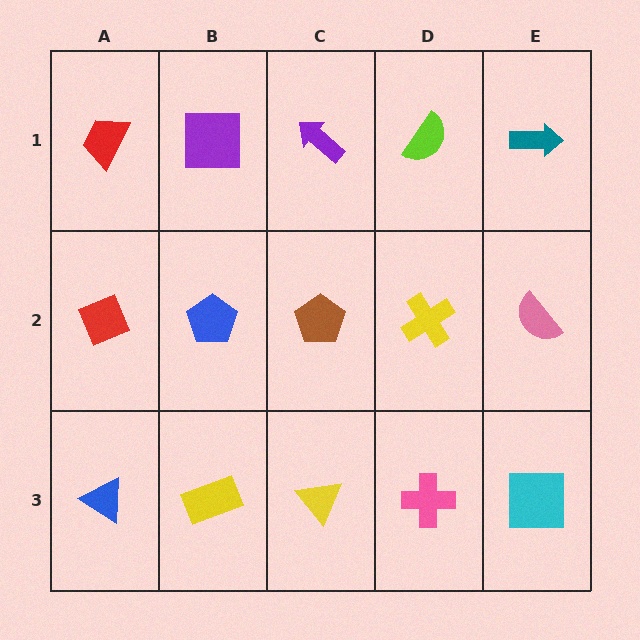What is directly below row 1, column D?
A yellow cross.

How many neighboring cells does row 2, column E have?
3.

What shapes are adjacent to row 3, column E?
A pink semicircle (row 2, column E), a pink cross (row 3, column D).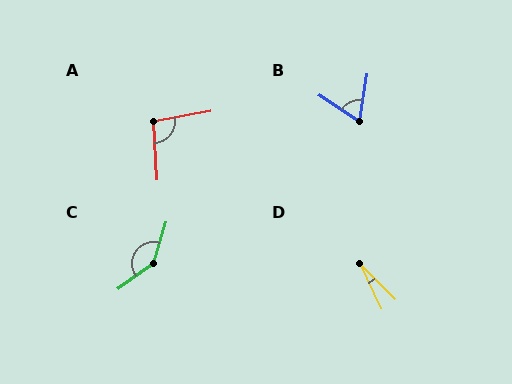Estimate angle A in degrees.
Approximately 97 degrees.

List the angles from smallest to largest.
D (20°), B (66°), A (97°), C (143°).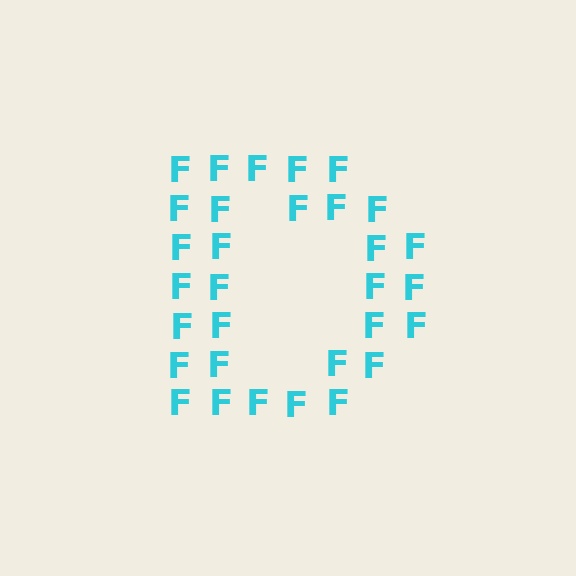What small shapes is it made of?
It is made of small letter F's.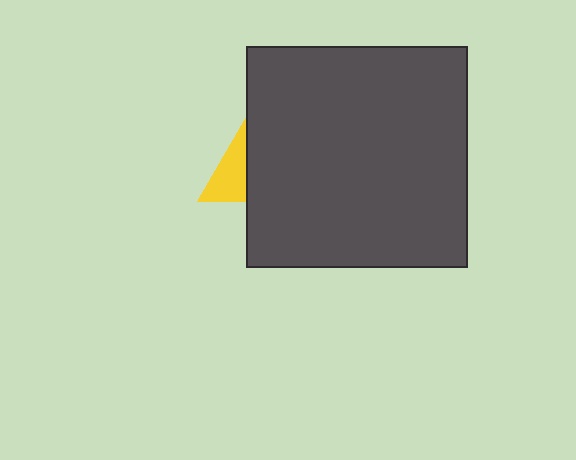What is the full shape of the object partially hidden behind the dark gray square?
The partially hidden object is a yellow triangle.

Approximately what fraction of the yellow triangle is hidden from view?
Roughly 70% of the yellow triangle is hidden behind the dark gray square.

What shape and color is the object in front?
The object in front is a dark gray square.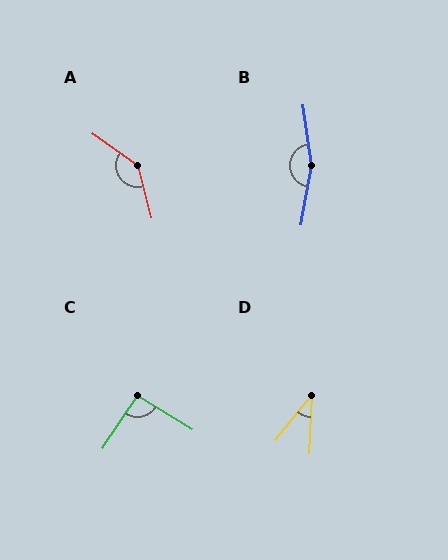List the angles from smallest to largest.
D (37°), C (91°), A (140°), B (161°).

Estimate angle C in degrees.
Approximately 91 degrees.